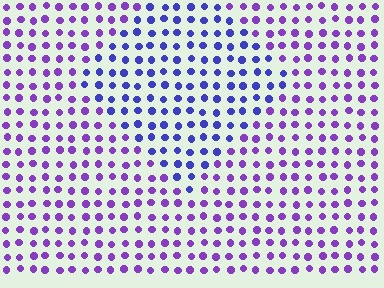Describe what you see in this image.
The image is filled with small purple elements in a uniform arrangement. A diamond-shaped region is visible where the elements are tinted to a slightly different hue, forming a subtle color boundary.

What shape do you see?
I see a diamond.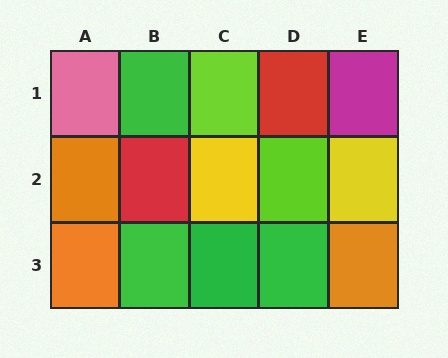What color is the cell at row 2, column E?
Yellow.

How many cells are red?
2 cells are red.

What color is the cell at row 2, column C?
Yellow.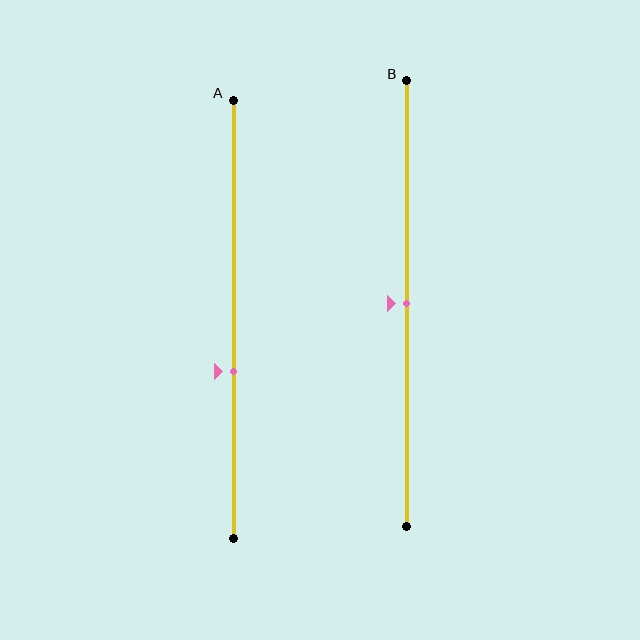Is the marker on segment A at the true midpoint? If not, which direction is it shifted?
No, the marker on segment A is shifted downward by about 12% of the segment length.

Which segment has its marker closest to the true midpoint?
Segment B has its marker closest to the true midpoint.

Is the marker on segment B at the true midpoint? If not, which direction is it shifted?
Yes, the marker on segment B is at the true midpoint.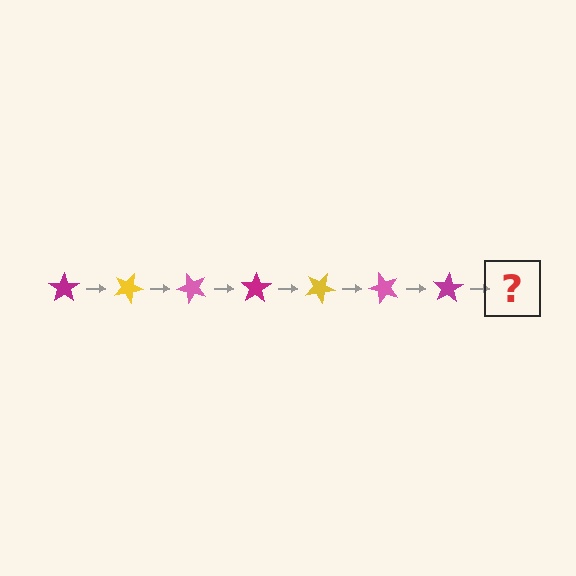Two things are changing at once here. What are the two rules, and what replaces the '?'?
The two rules are that it rotates 25 degrees each step and the color cycles through magenta, yellow, and pink. The '?' should be a yellow star, rotated 175 degrees from the start.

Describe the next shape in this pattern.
It should be a yellow star, rotated 175 degrees from the start.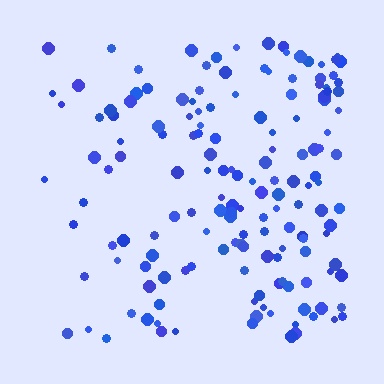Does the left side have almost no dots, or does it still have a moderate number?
Still a moderate number, just noticeably fewer than the right.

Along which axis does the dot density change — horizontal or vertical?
Horizontal.